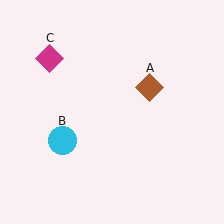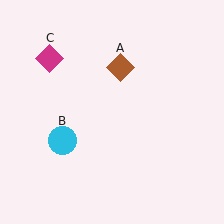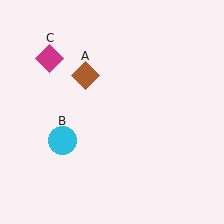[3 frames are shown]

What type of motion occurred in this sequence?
The brown diamond (object A) rotated counterclockwise around the center of the scene.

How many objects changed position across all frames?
1 object changed position: brown diamond (object A).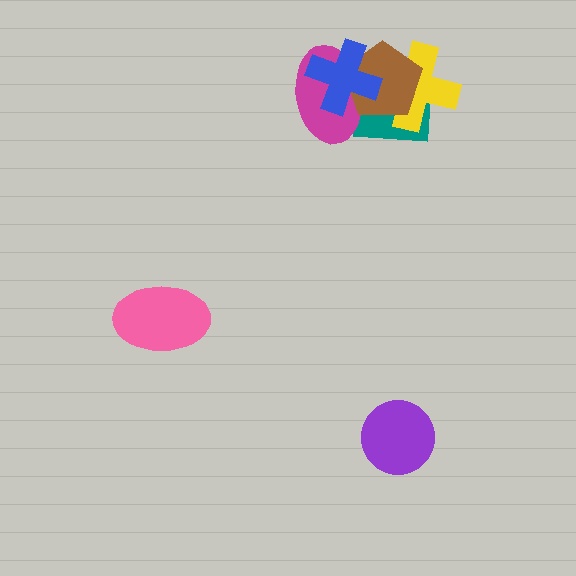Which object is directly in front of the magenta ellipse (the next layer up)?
The brown pentagon is directly in front of the magenta ellipse.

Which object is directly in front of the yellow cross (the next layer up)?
The brown pentagon is directly in front of the yellow cross.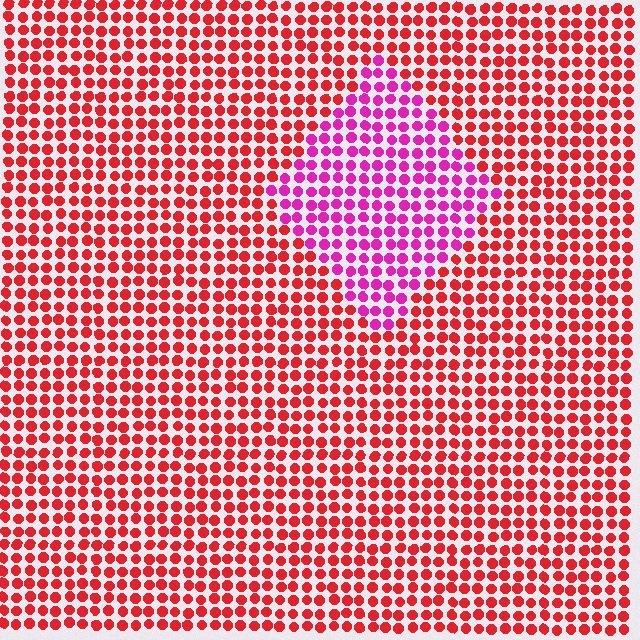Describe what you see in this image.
The image is filled with small red elements in a uniform arrangement. A diamond-shaped region is visible where the elements are tinted to a slightly different hue, forming a subtle color boundary.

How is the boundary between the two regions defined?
The boundary is defined purely by a slight shift in hue (about 43 degrees). Spacing, size, and orientation are identical on both sides.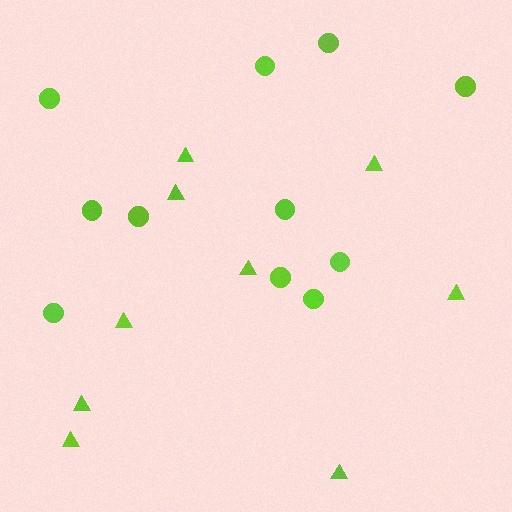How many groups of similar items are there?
There are 2 groups: one group of circles (11) and one group of triangles (9).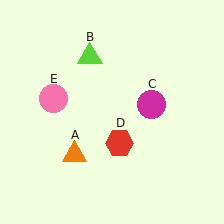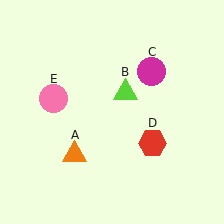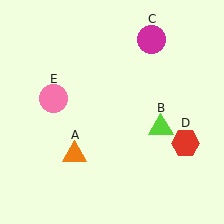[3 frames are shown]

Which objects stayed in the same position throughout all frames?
Orange triangle (object A) and pink circle (object E) remained stationary.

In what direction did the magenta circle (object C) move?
The magenta circle (object C) moved up.